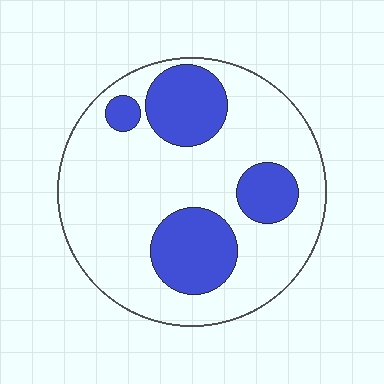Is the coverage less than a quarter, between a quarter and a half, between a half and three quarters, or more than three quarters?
Between a quarter and a half.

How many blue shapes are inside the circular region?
4.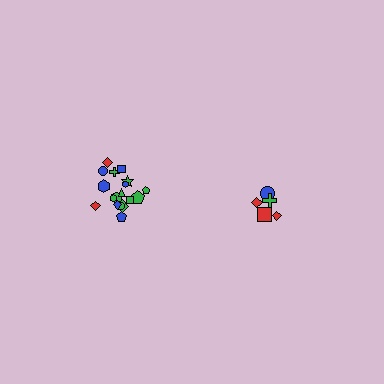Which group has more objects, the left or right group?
The left group.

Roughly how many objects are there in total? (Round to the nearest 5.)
Roughly 25 objects in total.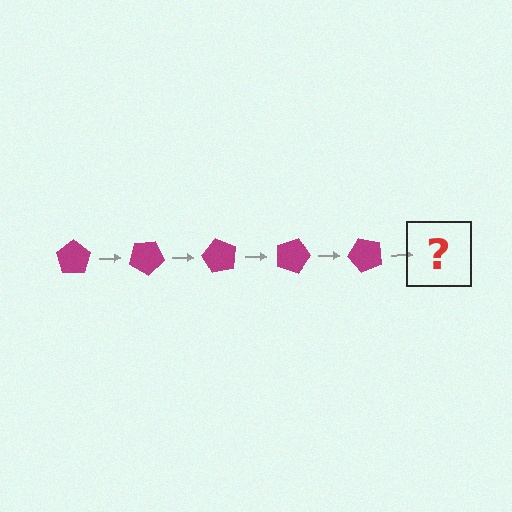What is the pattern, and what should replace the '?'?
The pattern is that the pentagon rotates 30 degrees each step. The '?' should be a magenta pentagon rotated 150 degrees.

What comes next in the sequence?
The next element should be a magenta pentagon rotated 150 degrees.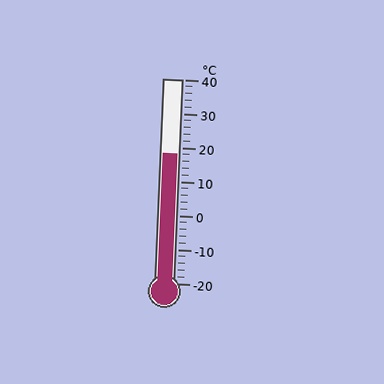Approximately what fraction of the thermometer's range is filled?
The thermometer is filled to approximately 65% of its range.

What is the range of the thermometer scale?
The thermometer scale ranges from -20°C to 40°C.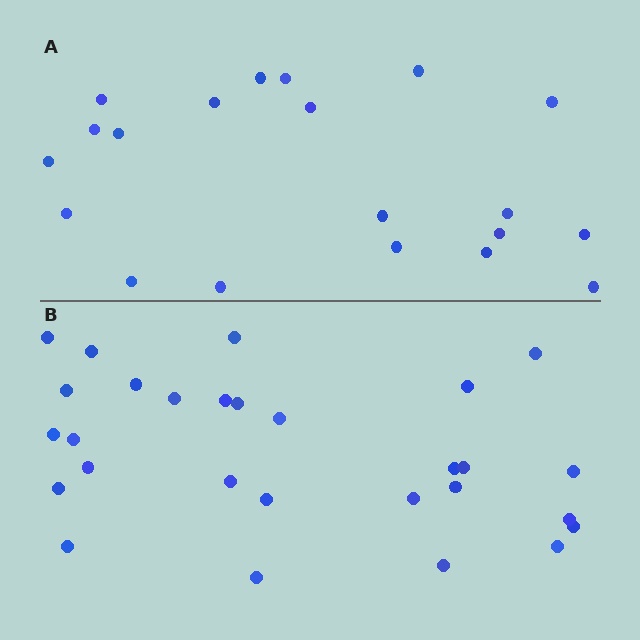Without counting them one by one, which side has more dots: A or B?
Region B (the bottom region) has more dots.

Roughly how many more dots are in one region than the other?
Region B has roughly 8 or so more dots than region A.